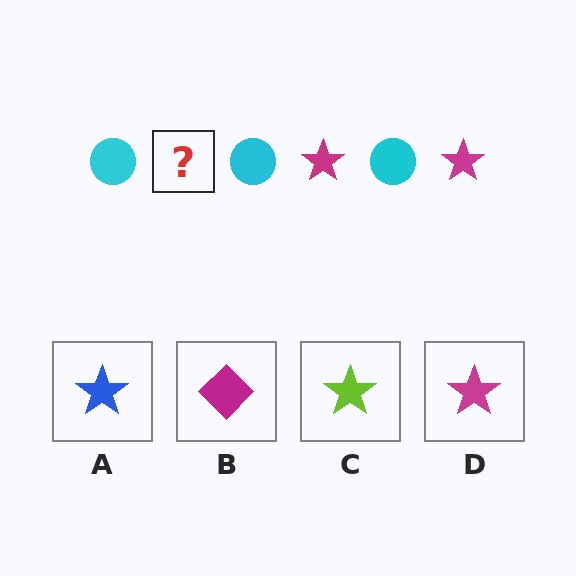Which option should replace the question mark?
Option D.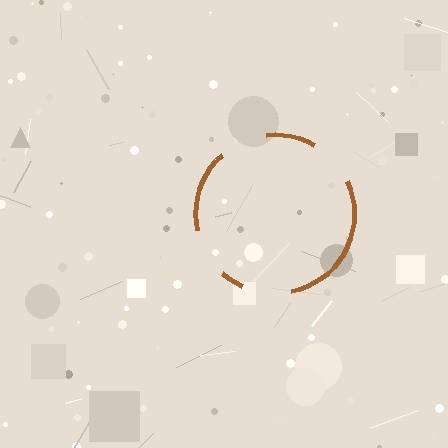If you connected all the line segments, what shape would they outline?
They would outline a circle.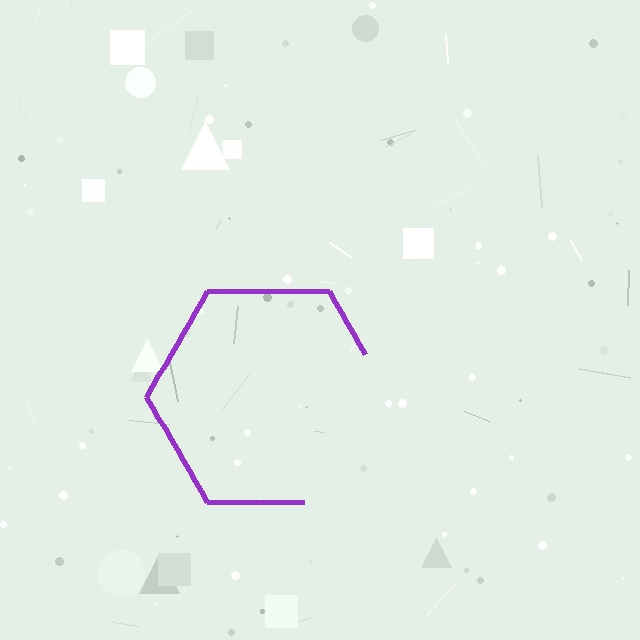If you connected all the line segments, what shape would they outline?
They would outline a hexagon.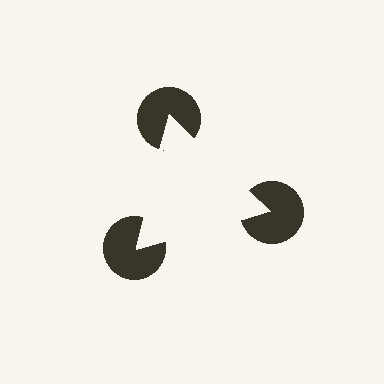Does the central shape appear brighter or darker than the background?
It typically appears slightly brighter than the background, even though no actual brightness change is drawn.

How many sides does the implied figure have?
3 sides.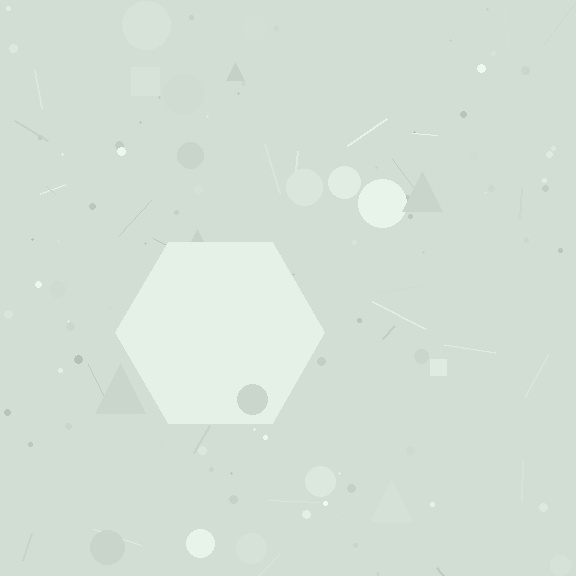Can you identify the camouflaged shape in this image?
The camouflaged shape is a hexagon.